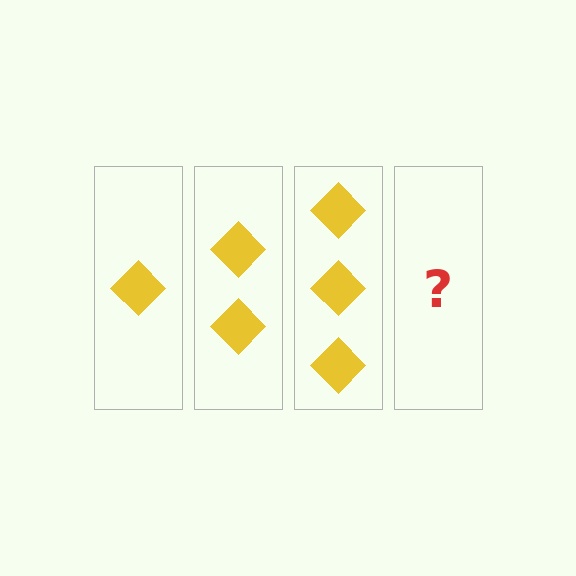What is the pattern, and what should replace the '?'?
The pattern is that each step adds one more diamond. The '?' should be 4 diamonds.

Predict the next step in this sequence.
The next step is 4 diamonds.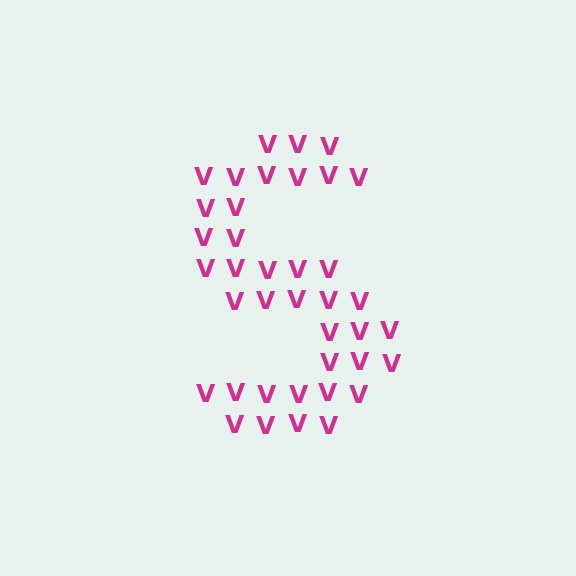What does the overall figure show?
The overall figure shows the letter S.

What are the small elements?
The small elements are letter V's.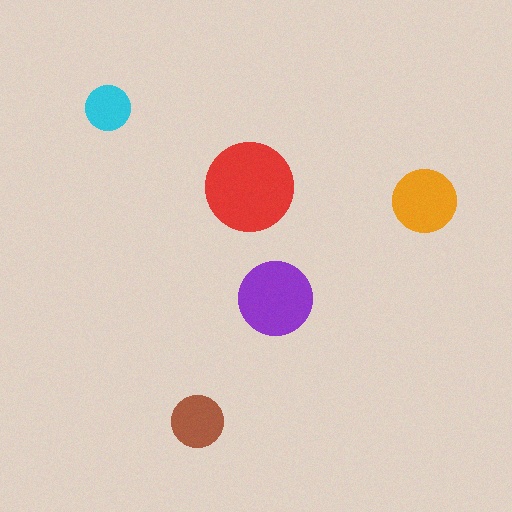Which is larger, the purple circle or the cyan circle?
The purple one.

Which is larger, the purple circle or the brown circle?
The purple one.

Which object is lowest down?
The brown circle is bottommost.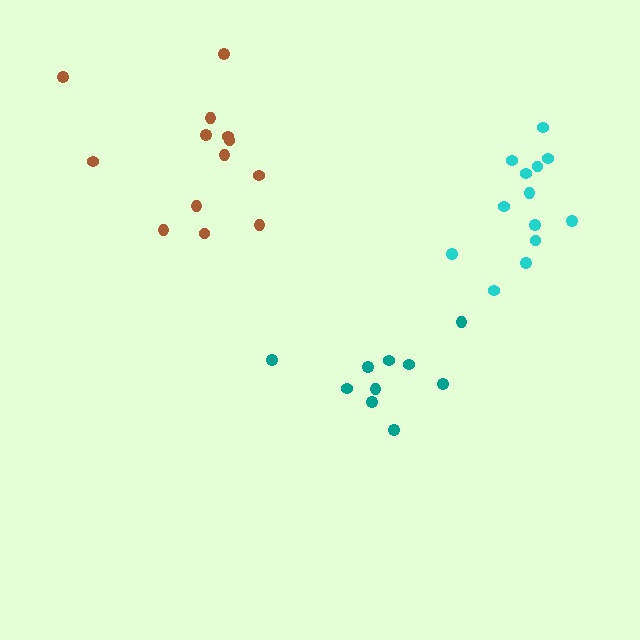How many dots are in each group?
Group 1: 10 dots, Group 2: 13 dots, Group 3: 13 dots (36 total).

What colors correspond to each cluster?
The clusters are colored: teal, cyan, brown.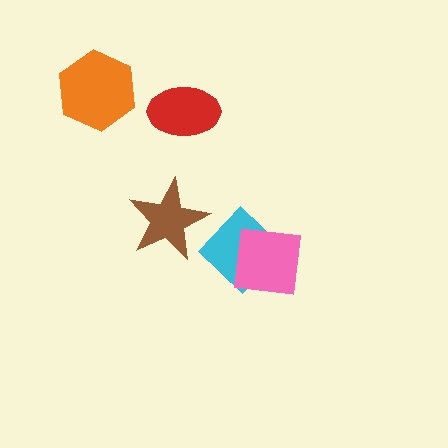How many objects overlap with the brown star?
0 objects overlap with the brown star.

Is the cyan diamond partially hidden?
Yes, it is partially covered by another shape.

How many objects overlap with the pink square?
1 object overlaps with the pink square.